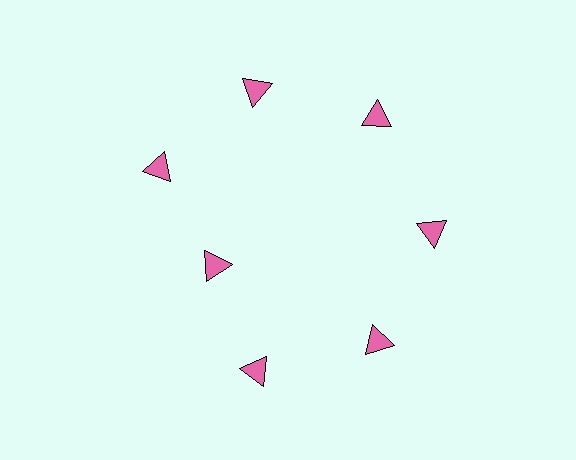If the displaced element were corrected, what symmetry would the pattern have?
It would have 7-fold rotational symmetry — the pattern would map onto itself every 51 degrees.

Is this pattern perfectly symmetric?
No. The 7 pink triangles are arranged in a ring, but one element near the 8 o'clock position is pulled inward toward the center, breaking the 7-fold rotational symmetry.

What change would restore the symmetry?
The symmetry would be restored by moving it outward, back onto the ring so that all 7 triangles sit at equal angles and equal distance from the center.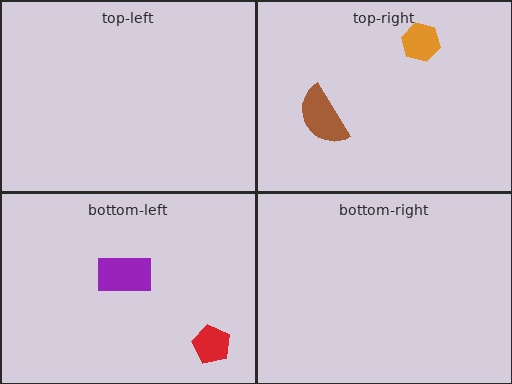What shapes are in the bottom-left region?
The purple rectangle, the red pentagon.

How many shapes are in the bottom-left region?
2.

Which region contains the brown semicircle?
The top-right region.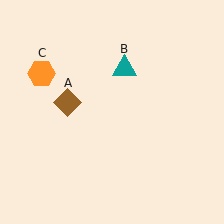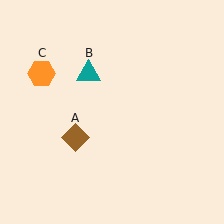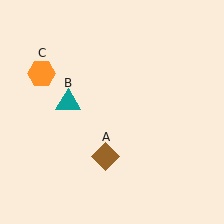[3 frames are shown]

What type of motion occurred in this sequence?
The brown diamond (object A), teal triangle (object B) rotated counterclockwise around the center of the scene.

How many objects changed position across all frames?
2 objects changed position: brown diamond (object A), teal triangle (object B).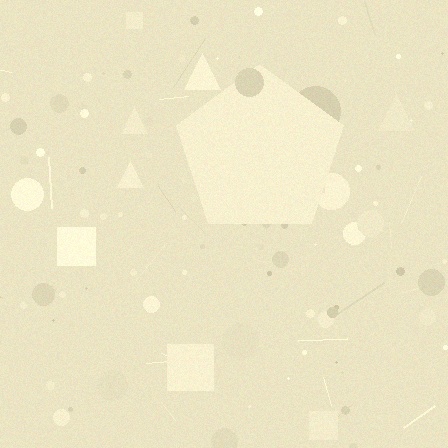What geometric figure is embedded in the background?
A pentagon is embedded in the background.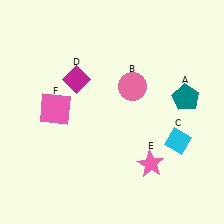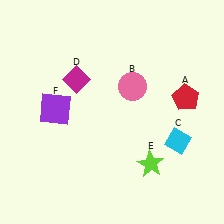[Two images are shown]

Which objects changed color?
A changed from teal to red. E changed from pink to lime. F changed from pink to purple.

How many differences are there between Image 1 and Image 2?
There are 3 differences between the two images.